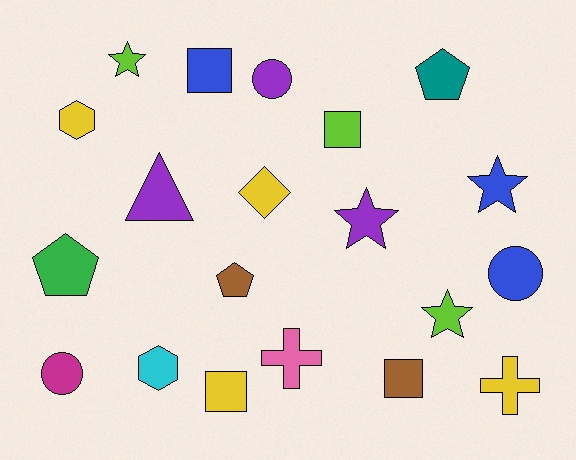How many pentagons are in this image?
There are 3 pentagons.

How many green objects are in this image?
There is 1 green object.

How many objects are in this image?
There are 20 objects.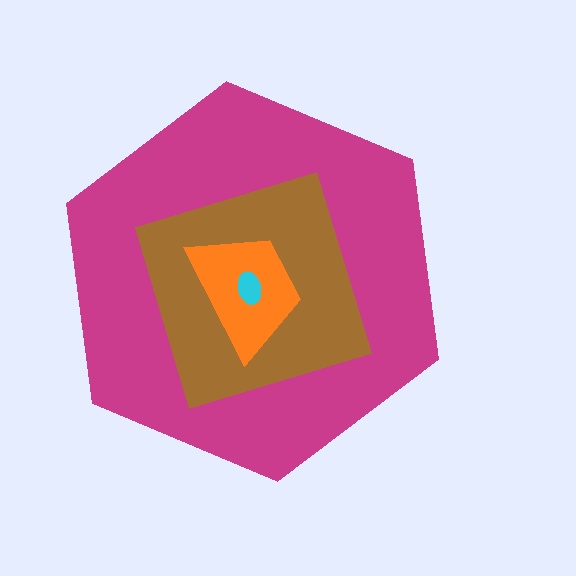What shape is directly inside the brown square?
The orange trapezoid.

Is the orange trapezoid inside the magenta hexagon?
Yes.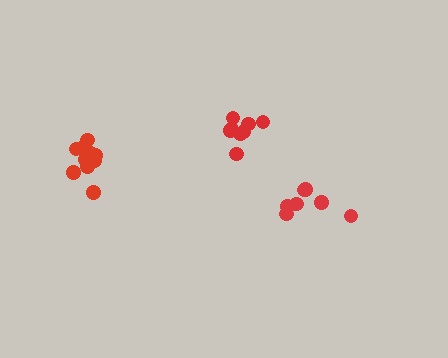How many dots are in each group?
Group 1: 7 dots, Group 2: 8 dots, Group 3: 10 dots (25 total).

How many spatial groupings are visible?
There are 3 spatial groupings.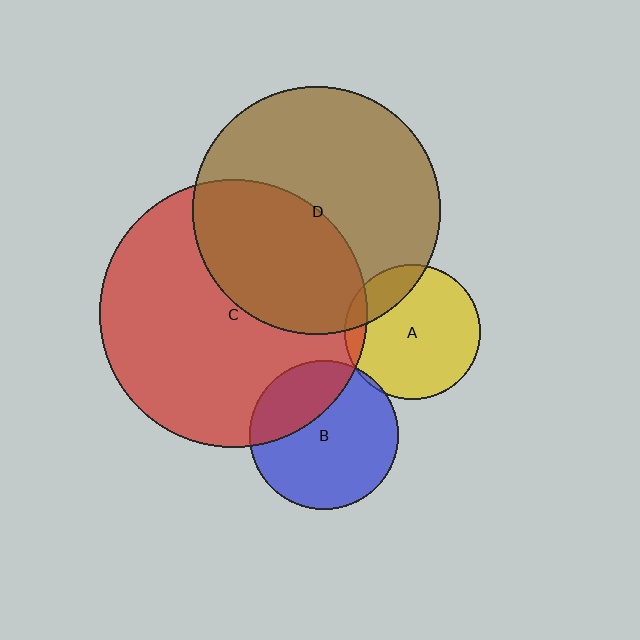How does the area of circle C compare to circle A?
Approximately 3.9 times.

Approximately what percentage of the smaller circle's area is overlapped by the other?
Approximately 40%.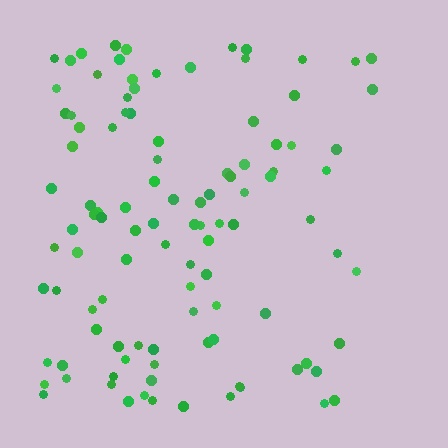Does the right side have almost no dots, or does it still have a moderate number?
Still a moderate number, just noticeably fewer than the left.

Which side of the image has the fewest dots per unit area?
The right.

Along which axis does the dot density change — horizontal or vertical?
Horizontal.